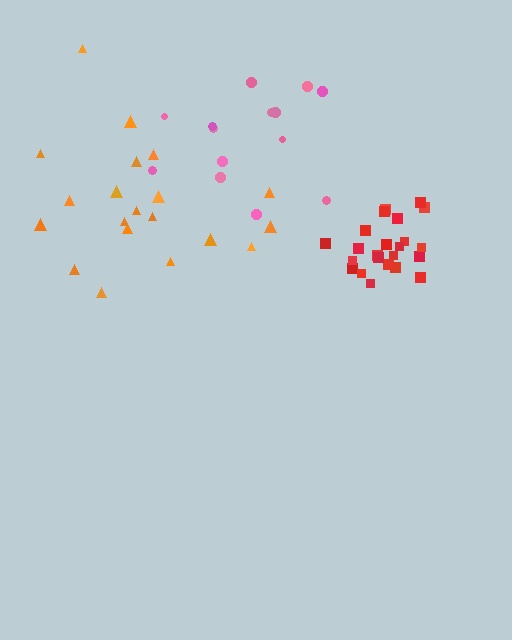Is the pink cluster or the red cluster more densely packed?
Red.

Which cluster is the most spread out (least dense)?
Orange.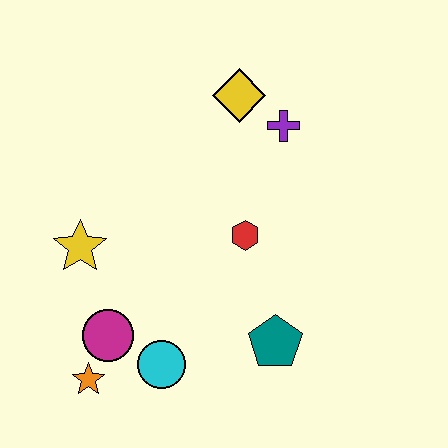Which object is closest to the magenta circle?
The orange star is closest to the magenta circle.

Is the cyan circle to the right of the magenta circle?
Yes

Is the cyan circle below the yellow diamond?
Yes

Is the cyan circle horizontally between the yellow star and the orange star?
No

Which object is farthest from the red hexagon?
The orange star is farthest from the red hexagon.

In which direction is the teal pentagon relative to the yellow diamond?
The teal pentagon is below the yellow diamond.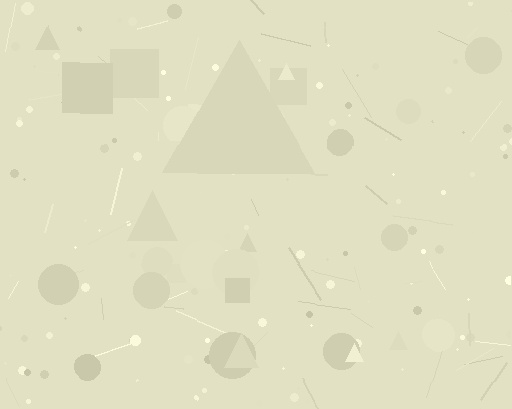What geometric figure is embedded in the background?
A triangle is embedded in the background.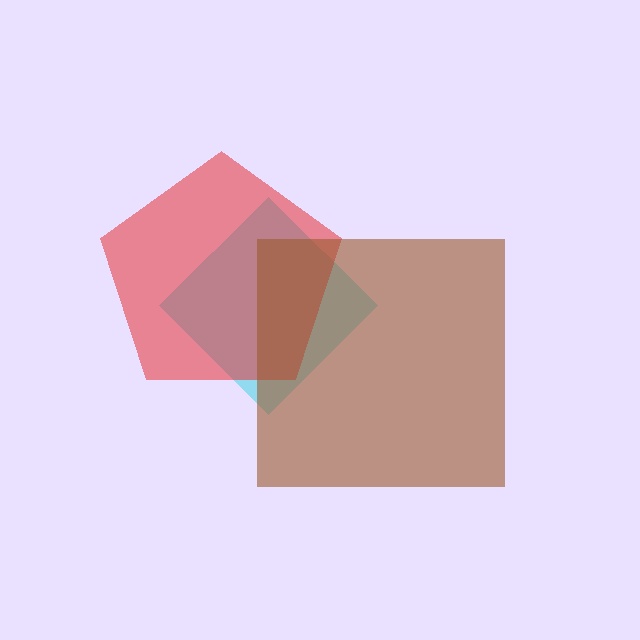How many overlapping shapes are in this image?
There are 3 overlapping shapes in the image.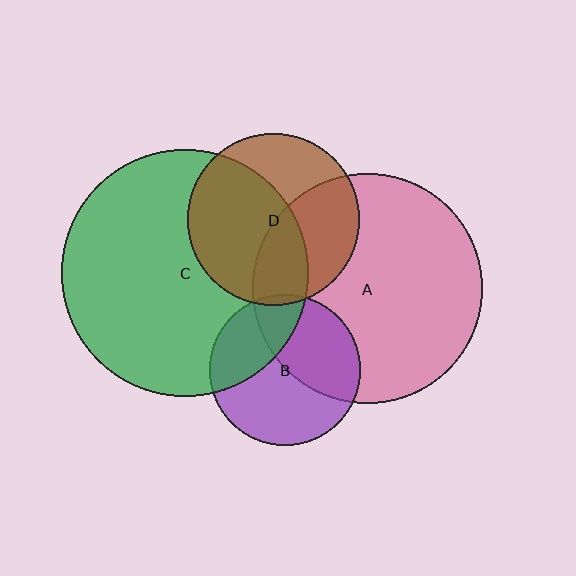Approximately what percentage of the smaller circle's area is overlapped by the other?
Approximately 15%.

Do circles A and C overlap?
Yes.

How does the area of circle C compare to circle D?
Approximately 2.1 times.